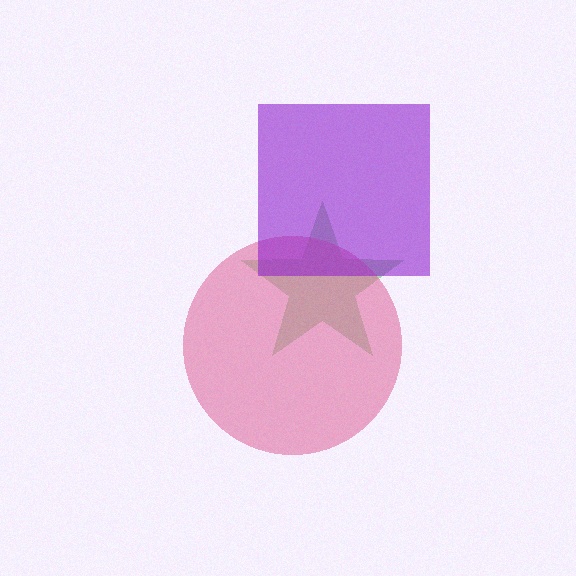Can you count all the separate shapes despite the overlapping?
Yes, there are 3 separate shapes.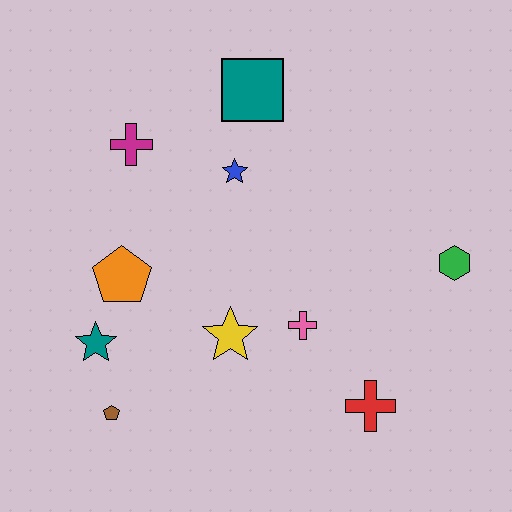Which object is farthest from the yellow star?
The teal square is farthest from the yellow star.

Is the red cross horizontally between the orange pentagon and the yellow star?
No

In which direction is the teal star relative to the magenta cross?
The teal star is below the magenta cross.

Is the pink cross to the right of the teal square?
Yes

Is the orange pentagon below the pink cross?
No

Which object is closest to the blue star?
The teal square is closest to the blue star.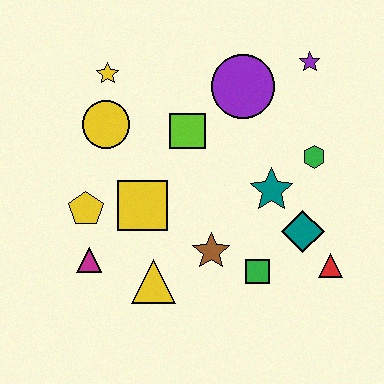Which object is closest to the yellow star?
The yellow circle is closest to the yellow star.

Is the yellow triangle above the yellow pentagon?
No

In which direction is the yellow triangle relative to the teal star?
The yellow triangle is to the left of the teal star.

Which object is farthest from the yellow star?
The red triangle is farthest from the yellow star.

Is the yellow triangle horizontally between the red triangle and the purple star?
No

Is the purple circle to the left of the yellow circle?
No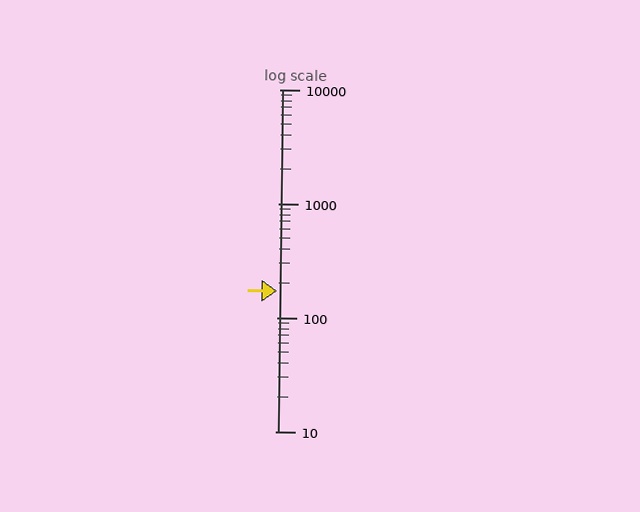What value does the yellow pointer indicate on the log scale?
The pointer indicates approximately 170.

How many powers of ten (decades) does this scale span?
The scale spans 3 decades, from 10 to 10000.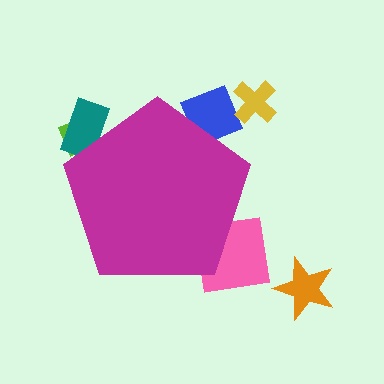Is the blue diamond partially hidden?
Yes, the blue diamond is partially hidden behind the magenta pentagon.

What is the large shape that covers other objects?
A magenta pentagon.